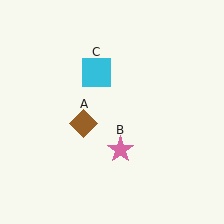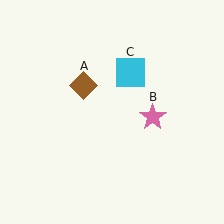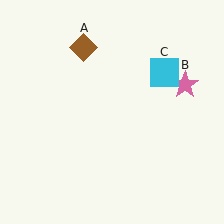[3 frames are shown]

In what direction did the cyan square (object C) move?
The cyan square (object C) moved right.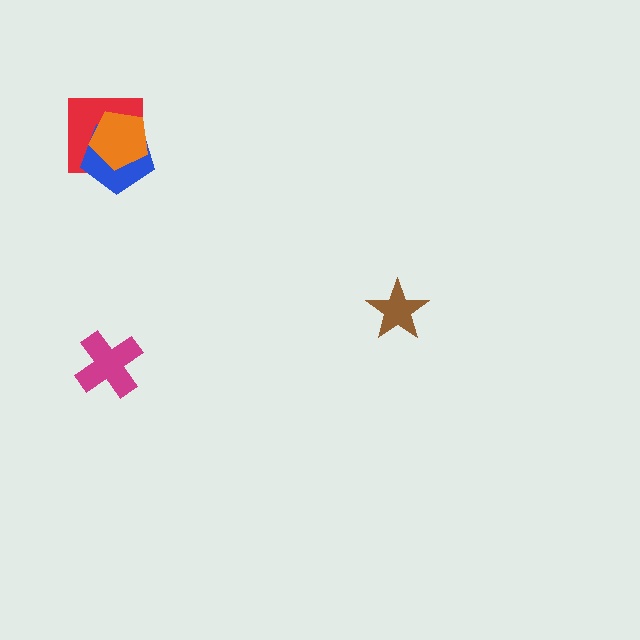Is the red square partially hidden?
Yes, it is partially covered by another shape.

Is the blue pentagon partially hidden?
Yes, it is partially covered by another shape.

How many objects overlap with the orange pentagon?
2 objects overlap with the orange pentagon.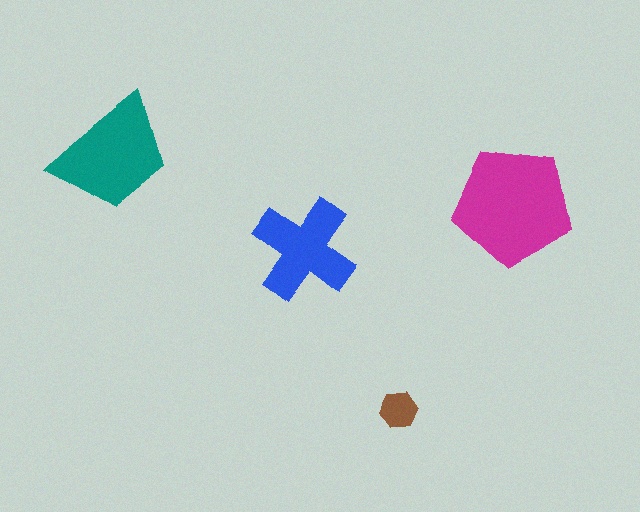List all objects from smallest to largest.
The brown hexagon, the blue cross, the teal trapezoid, the magenta pentagon.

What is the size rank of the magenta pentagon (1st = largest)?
1st.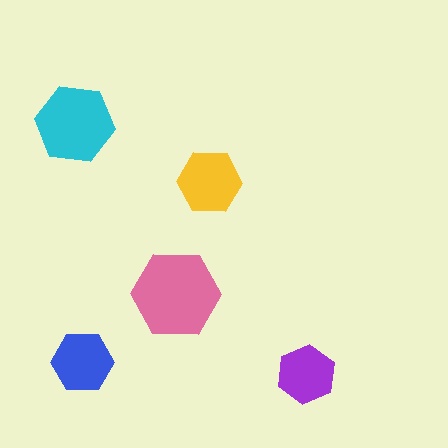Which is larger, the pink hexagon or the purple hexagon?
The pink one.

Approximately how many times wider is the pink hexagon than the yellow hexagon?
About 1.5 times wider.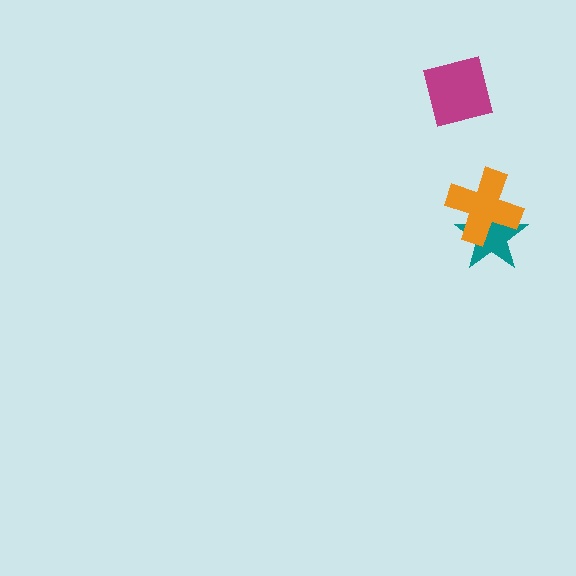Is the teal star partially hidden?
Yes, it is partially covered by another shape.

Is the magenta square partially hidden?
No, no other shape covers it.